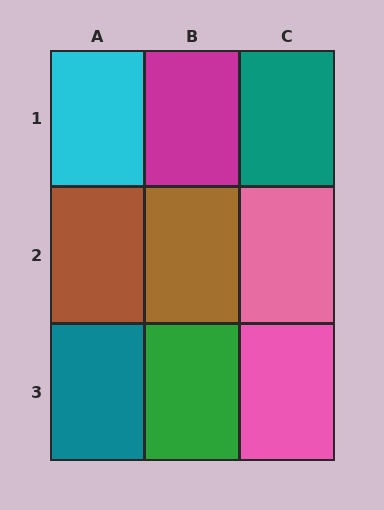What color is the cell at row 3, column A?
Teal.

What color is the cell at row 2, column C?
Pink.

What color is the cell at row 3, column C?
Pink.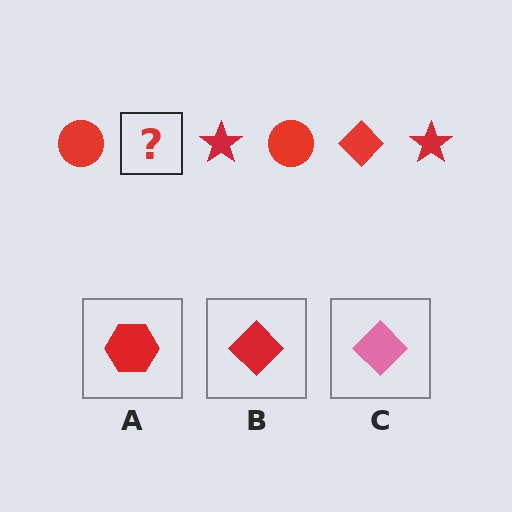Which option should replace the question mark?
Option B.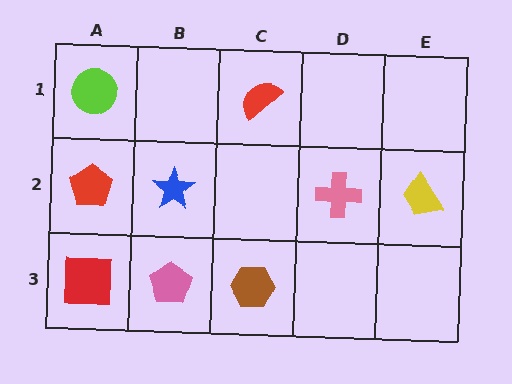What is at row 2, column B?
A blue star.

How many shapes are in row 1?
2 shapes.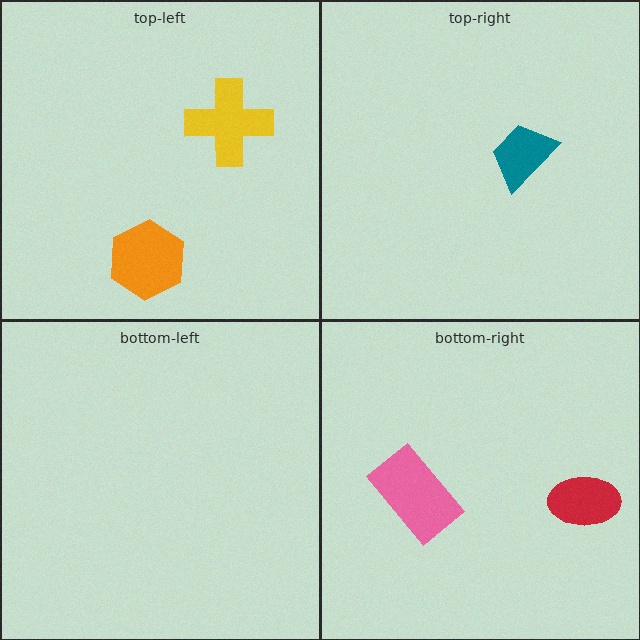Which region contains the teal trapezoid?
The top-right region.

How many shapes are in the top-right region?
1.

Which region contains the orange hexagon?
The top-left region.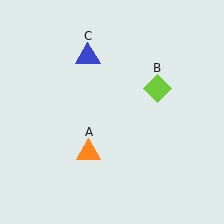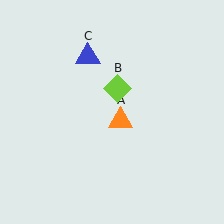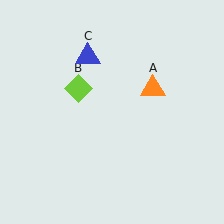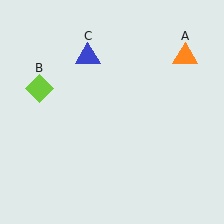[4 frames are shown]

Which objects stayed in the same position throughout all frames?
Blue triangle (object C) remained stationary.